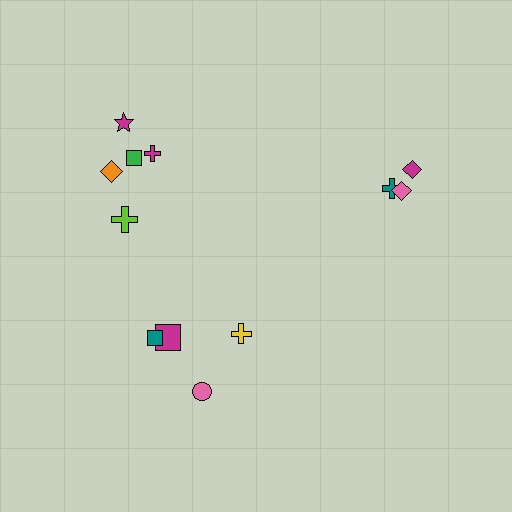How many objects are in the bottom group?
There are 4 objects.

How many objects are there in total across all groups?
There are 12 objects.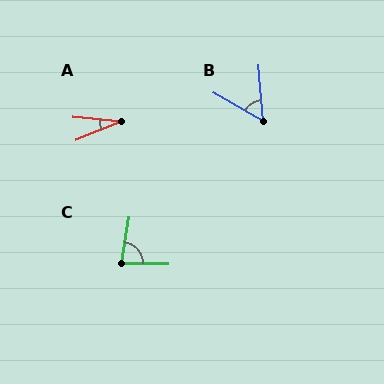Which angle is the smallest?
A, at approximately 28 degrees.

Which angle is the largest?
C, at approximately 82 degrees.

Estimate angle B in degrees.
Approximately 55 degrees.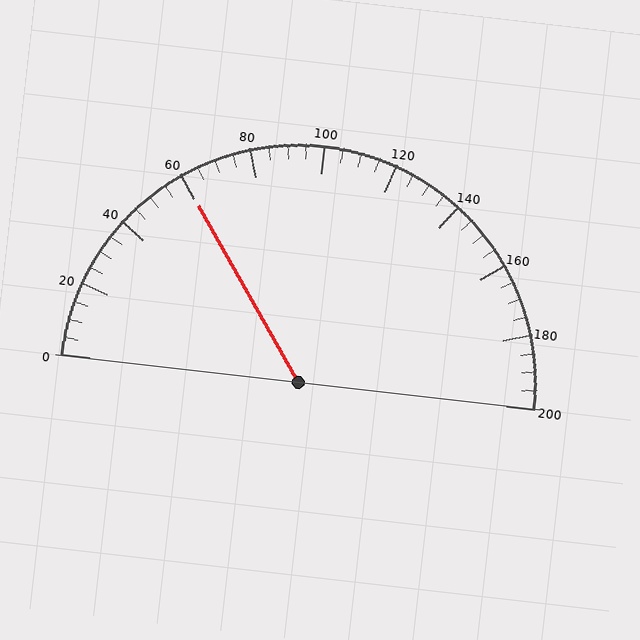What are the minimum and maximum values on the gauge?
The gauge ranges from 0 to 200.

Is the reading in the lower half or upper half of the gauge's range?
The reading is in the lower half of the range (0 to 200).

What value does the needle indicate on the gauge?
The needle indicates approximately 60.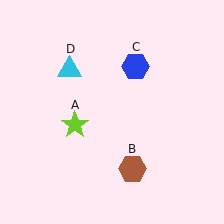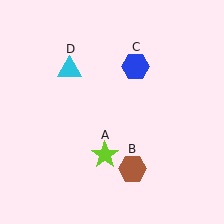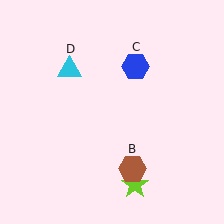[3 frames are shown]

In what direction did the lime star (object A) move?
The lime star (object A) moved down and to the right.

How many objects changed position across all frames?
1 object changed position: lime star (object A).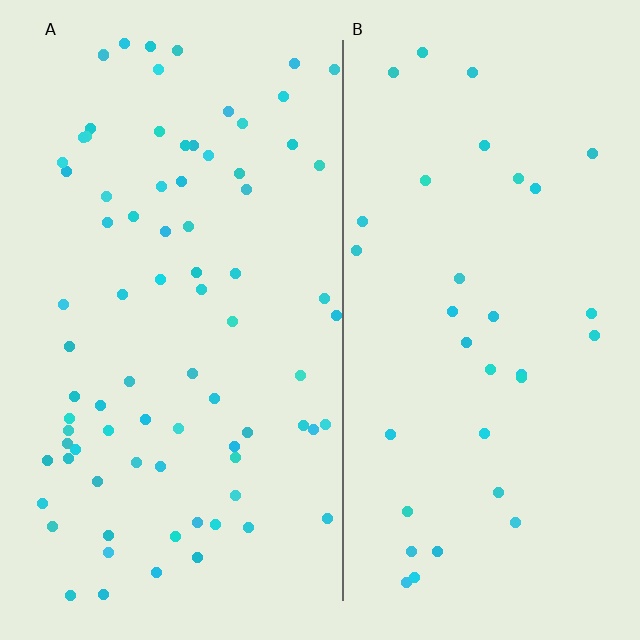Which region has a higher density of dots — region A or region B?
A (the left).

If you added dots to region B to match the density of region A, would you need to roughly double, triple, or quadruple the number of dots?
Approximately double.